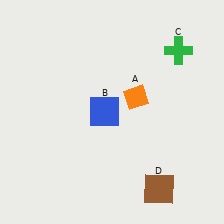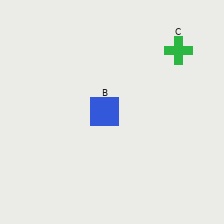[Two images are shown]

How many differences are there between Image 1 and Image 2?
There are 2 differences between the two images.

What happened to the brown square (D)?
The brown square (D) was removed in Image 2. It was in the bottom-right area of Image 1.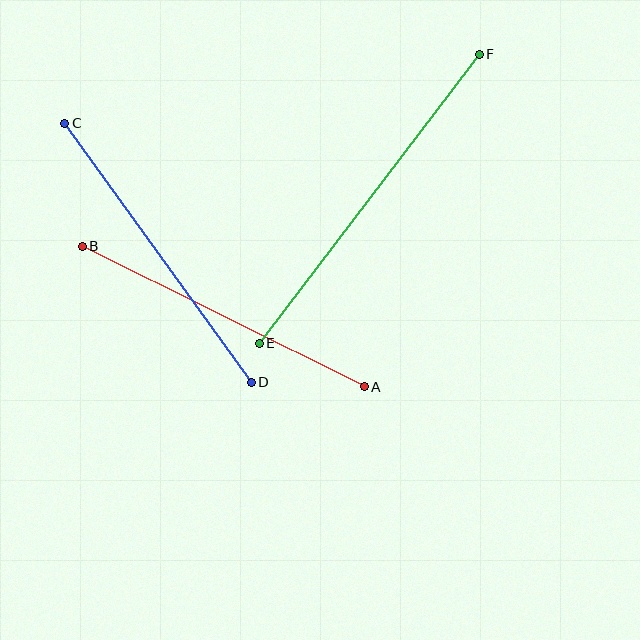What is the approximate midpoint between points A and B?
The midpoint is at approximately (223, 317) pixels.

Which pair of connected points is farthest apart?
Points E and F are farthest apart.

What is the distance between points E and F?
The distance is approximately 363 pixels.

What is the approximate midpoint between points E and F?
The midpoint is at approximately (369, 199) pixels.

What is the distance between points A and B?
The distance is approximately 315 pixels.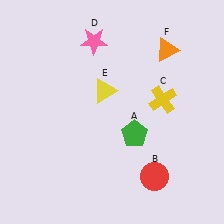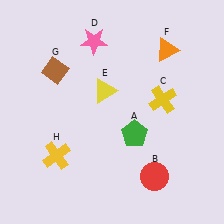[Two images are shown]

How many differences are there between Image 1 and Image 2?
There are 2 differences between the two images.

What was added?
A brown diamond (G), a yellow cross (H) were added in Image 2.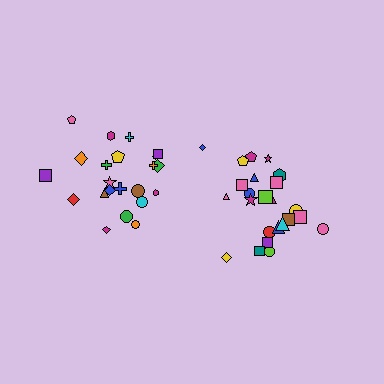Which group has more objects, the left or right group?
The right group.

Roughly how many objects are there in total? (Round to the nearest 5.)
Roughly 45 objects in total.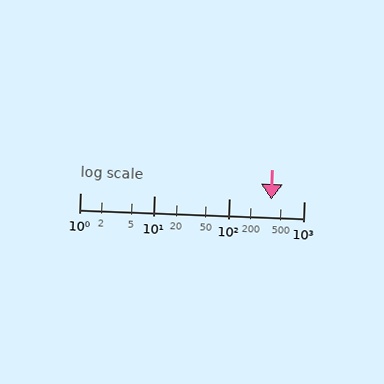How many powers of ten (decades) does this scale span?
The scale spans 3 decades, from 1 to 1000.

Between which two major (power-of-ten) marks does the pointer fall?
The pointer is between 100 and 1000.